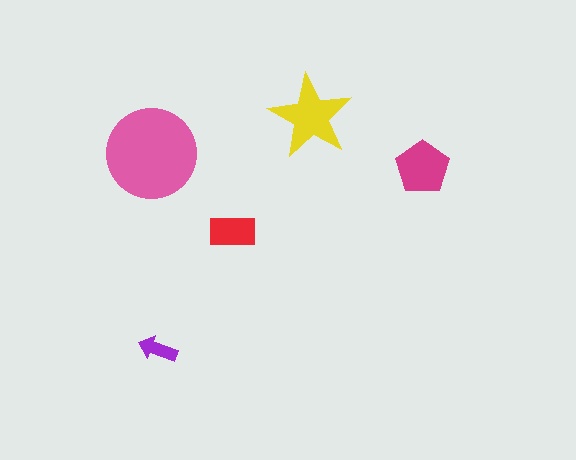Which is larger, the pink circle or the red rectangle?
The pink circle.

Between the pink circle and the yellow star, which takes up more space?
The pink circle.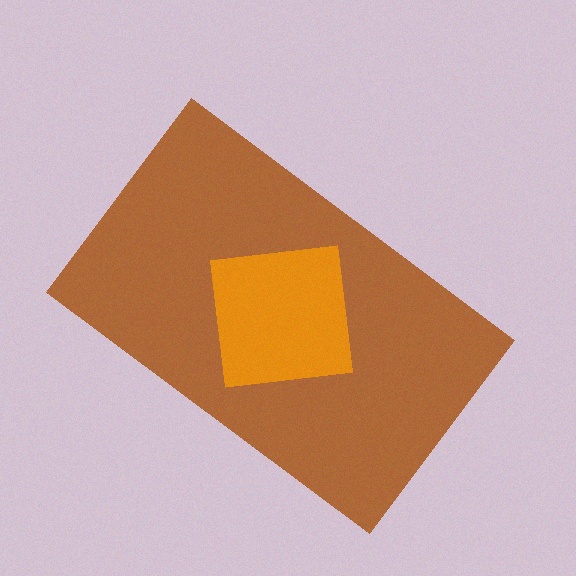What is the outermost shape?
The brown rectangle.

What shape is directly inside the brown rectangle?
The orange square.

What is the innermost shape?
The orange square.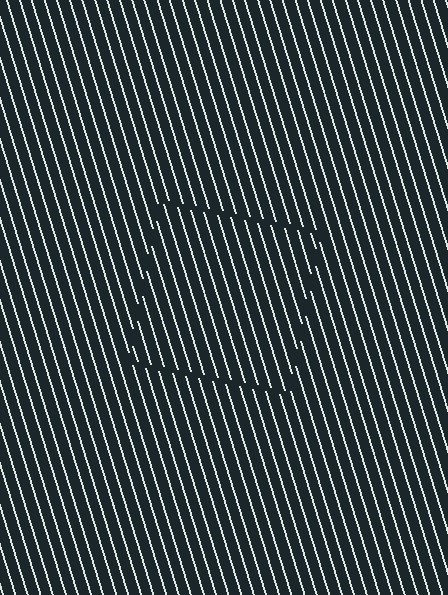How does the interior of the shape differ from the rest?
The interior of the shape contains the same grating, shifted by half a period — the contour is defined by the phase discontinuity where line-ends from the inner and outer gratings abut.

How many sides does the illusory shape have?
4 sides — the line-ends trace a square.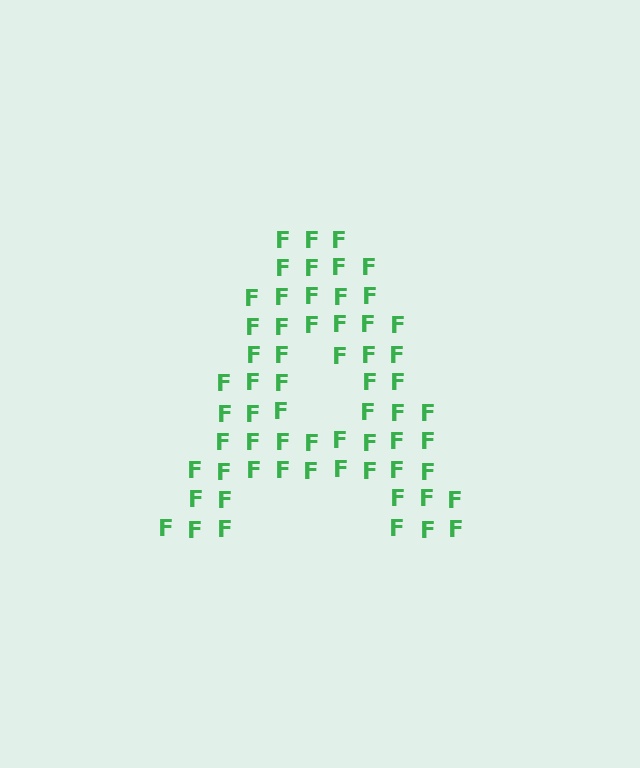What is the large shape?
The large shape is the letter A.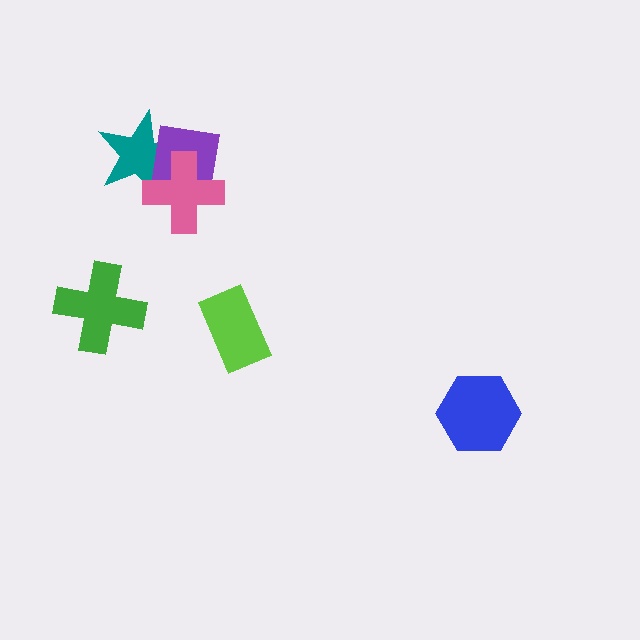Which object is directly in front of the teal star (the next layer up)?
The purple square is directly in front of the teal star.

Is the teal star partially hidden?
Yes, it is partially covered by another shape.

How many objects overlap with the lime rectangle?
0 objects overlap with the lime rectangle.